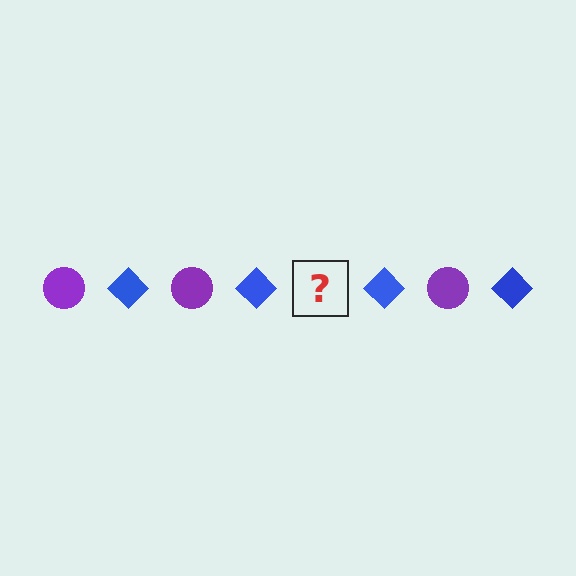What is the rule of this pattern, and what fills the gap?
The rule is that the pattern alternates between purple circle and blue diamond. The gap should be filled with a purple circle.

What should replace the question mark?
The question mark should be replaced with a purple circle.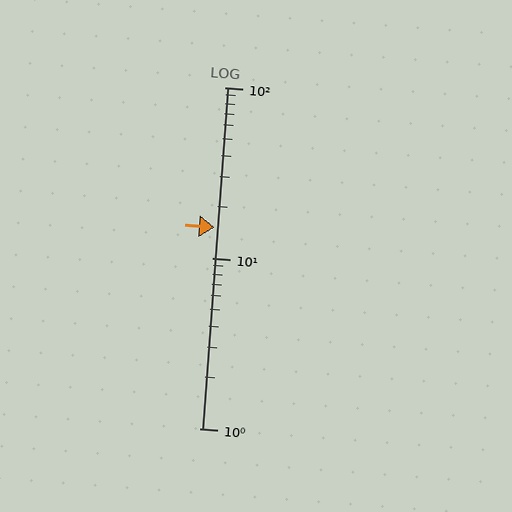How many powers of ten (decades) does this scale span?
The scale spans 2 decades, from 1 to 100.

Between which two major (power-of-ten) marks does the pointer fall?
The pointer is between 10 and 100.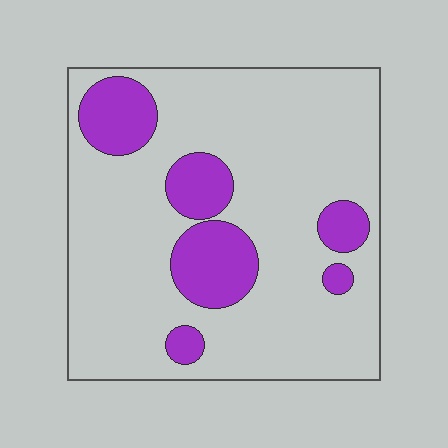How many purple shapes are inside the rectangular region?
6.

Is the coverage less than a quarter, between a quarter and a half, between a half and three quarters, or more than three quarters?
Less than a quarter.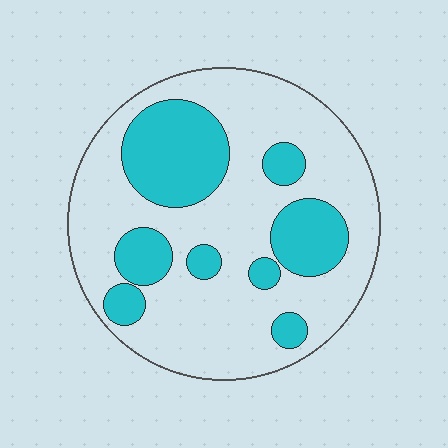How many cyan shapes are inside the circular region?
8.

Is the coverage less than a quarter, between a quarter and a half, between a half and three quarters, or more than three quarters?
Between a quarter and a half.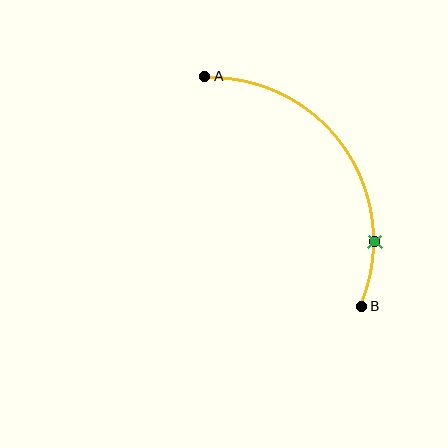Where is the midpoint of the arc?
The arc midpoint is the point on the curve farthest from the straight line joining A and B. It sits above and to the right of that line.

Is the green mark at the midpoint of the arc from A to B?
No. The green mark lies on the arc but is closer to endpoint B. The arc midpoint would be at the point on the curve equidistant along the arc from both A and B.